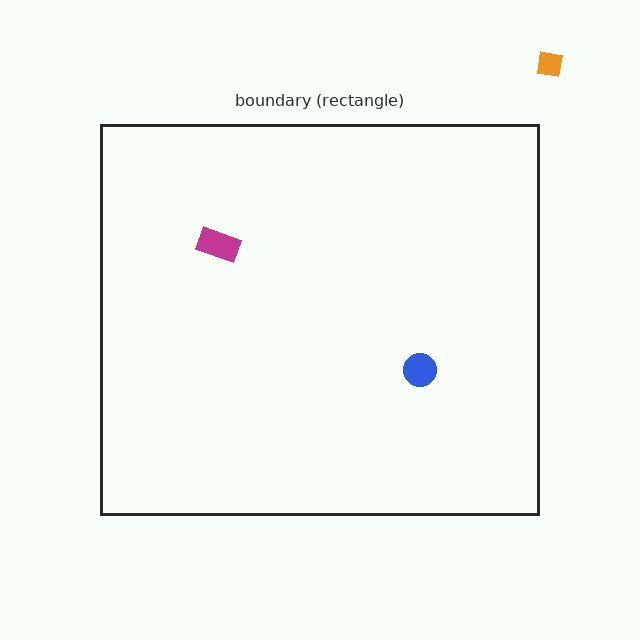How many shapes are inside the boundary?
2 inside, 1 outside.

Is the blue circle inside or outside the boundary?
Inside.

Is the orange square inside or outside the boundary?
Outside.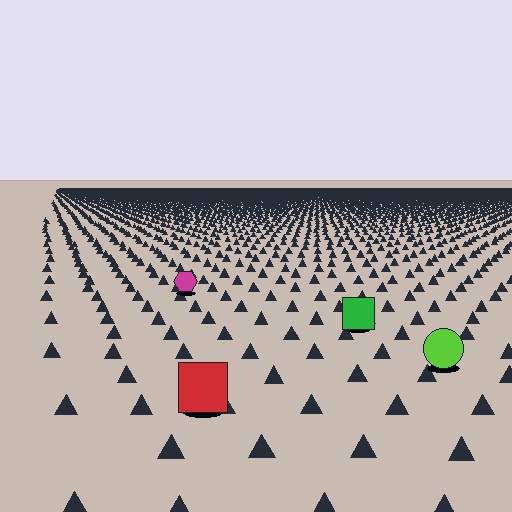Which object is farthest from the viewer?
The magenta hexagon is farthest from the viewer. It appears smaller and the ground texture around it is denser.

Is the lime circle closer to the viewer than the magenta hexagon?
Yes. The lime circle is closer — you can tell from the texture gradient: the ground texture is coarser near it.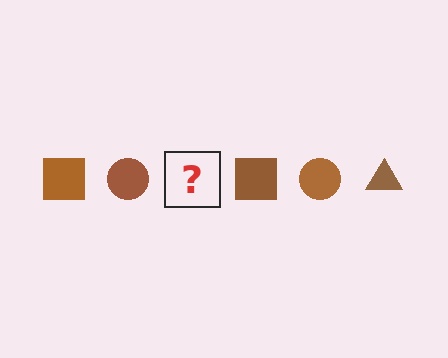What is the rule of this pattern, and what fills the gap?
The rule is that the pattern cycles through square, circle, triangle shapes in brown. The gap should be filled with a brown triangle.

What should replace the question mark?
The question mark should be replaced with a brown triangle.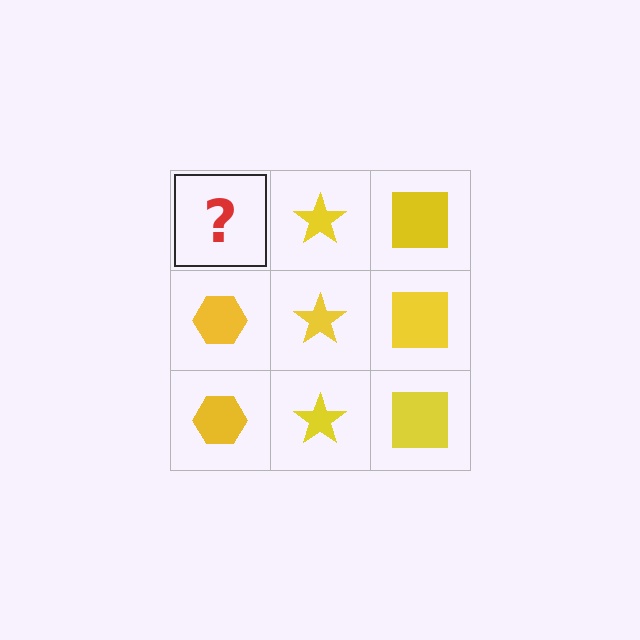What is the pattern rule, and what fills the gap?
The rule is that each column has a consistent shape. The gap should be filled with a yellow hexagon.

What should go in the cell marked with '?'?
The missing cell should contain a yellow hexagon.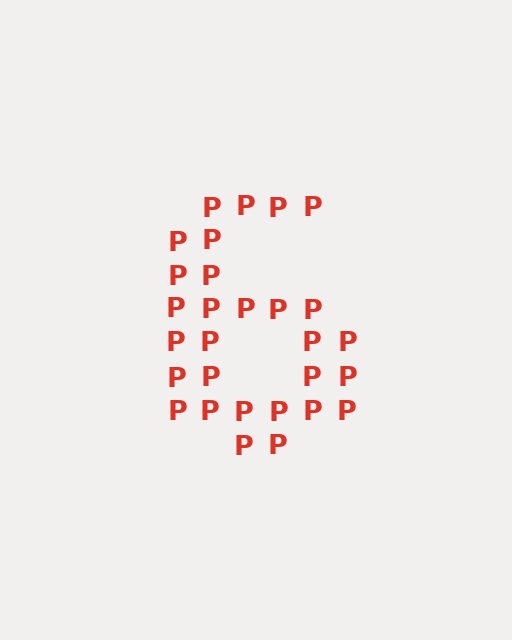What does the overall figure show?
The overall figure shows the digit 6.